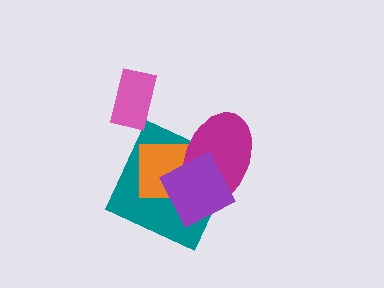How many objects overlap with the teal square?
3 objects overlap with the teal square.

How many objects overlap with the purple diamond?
3 objects overlap with the purple diamond.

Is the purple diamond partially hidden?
No, no other shape covers it.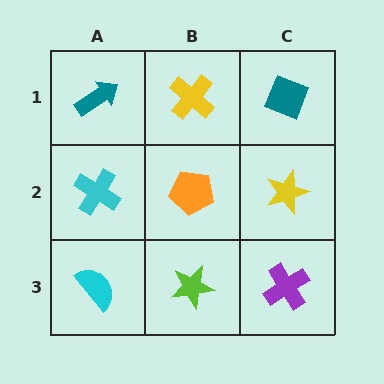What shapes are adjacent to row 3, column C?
A yellow star (row 2, column C), a lime star (row 3, column B).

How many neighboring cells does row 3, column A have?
2.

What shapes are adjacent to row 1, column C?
A yellow star (row 2, column C), a yellow cross (row 1, column B).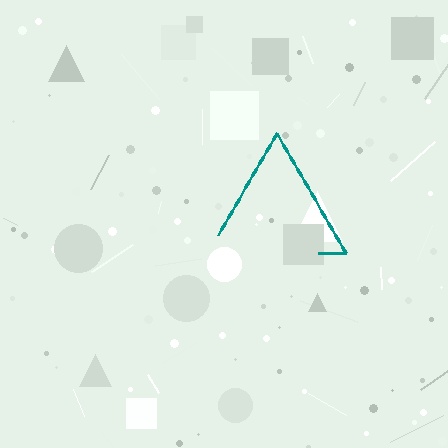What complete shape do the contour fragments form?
The contour fragments form a triangle.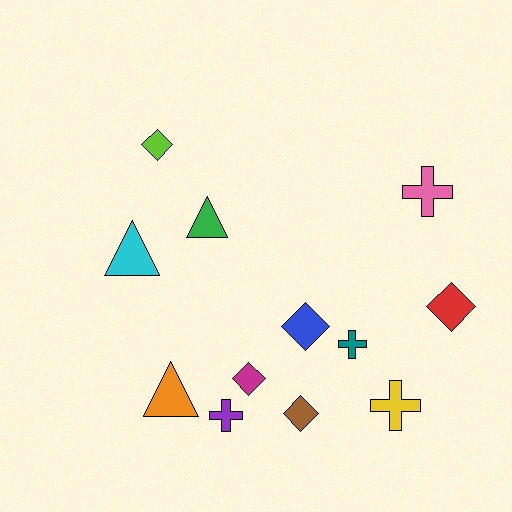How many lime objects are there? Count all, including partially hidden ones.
There is 1 lime object.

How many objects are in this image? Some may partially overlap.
There are 12 objects.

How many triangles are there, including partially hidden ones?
There are 3 triangles.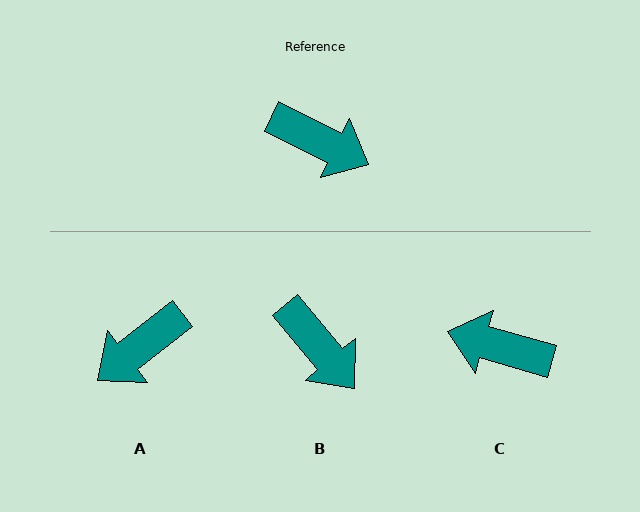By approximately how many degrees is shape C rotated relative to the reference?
Approximately 170 degrees clockwise.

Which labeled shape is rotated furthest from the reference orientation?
C, about 170 degrees away.